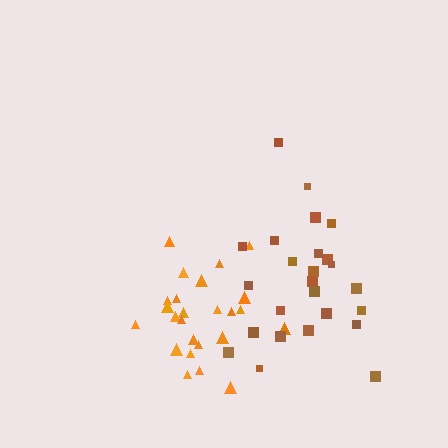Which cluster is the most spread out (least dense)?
Orange.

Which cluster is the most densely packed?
Brown.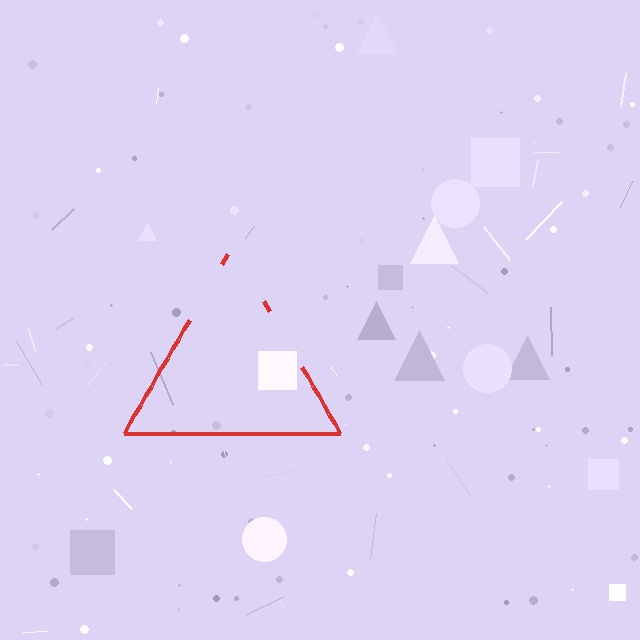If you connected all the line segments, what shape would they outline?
They would outline a triangle.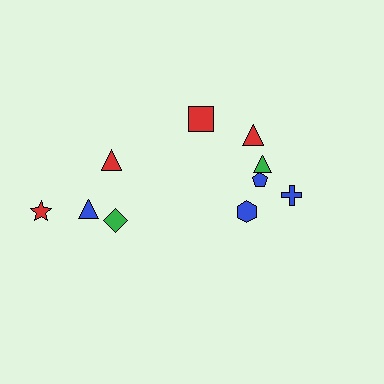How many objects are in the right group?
There are 6 objects.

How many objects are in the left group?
There are 4 objects.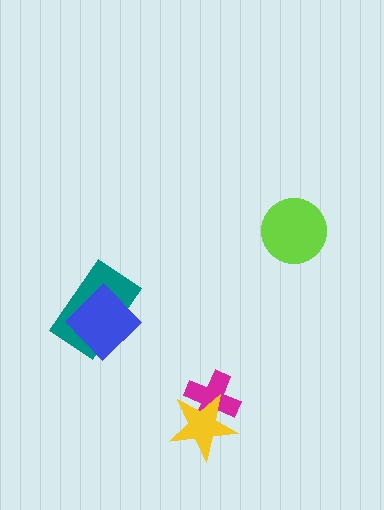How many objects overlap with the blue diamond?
1 object overlaps with the blue diamond.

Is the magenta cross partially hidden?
Yes, it is partially covered by another shape.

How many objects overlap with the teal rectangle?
1 object overlaps with the teal rectangle.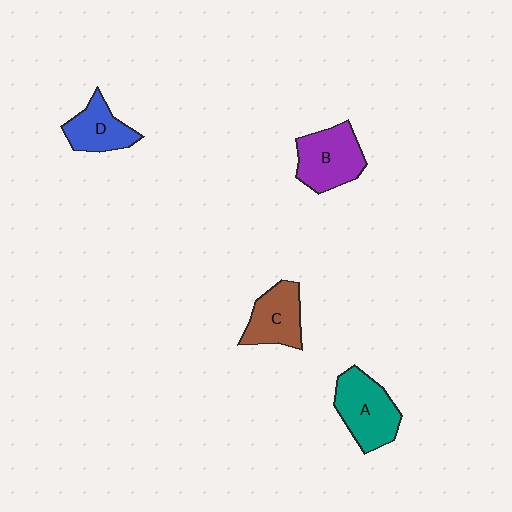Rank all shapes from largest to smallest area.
From largest to smallest: A (teal), B (purple), C (brown), D (blue).